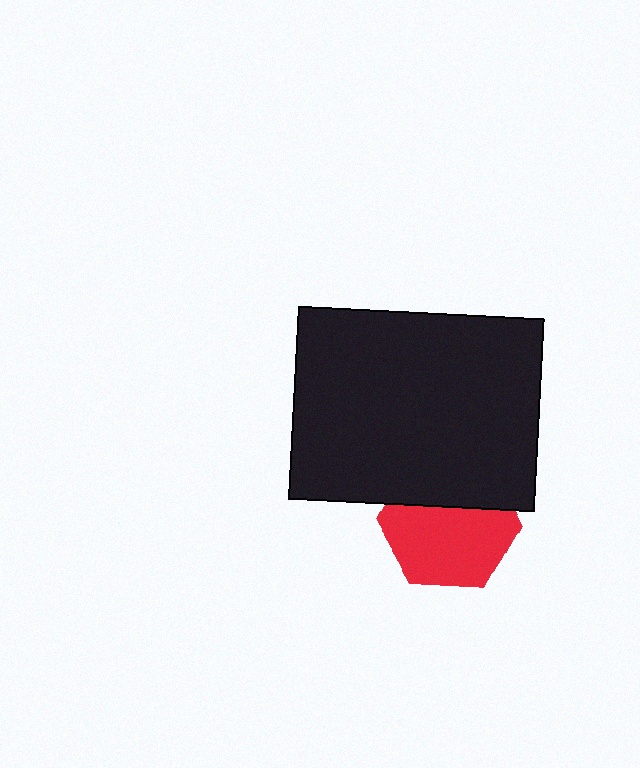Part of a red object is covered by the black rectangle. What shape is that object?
It is a hexagon.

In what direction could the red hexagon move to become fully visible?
The red hexagon could move down. That would shift it out from behind the black rectangle entirely.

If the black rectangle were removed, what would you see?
You would see the complete red hexagon.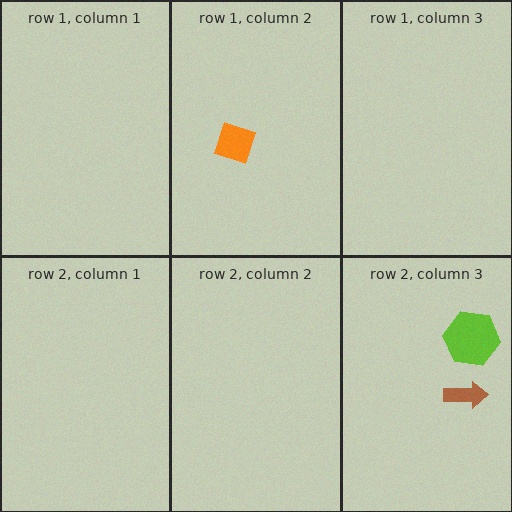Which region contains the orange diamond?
The row 1, column 2 region.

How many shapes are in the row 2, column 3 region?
2.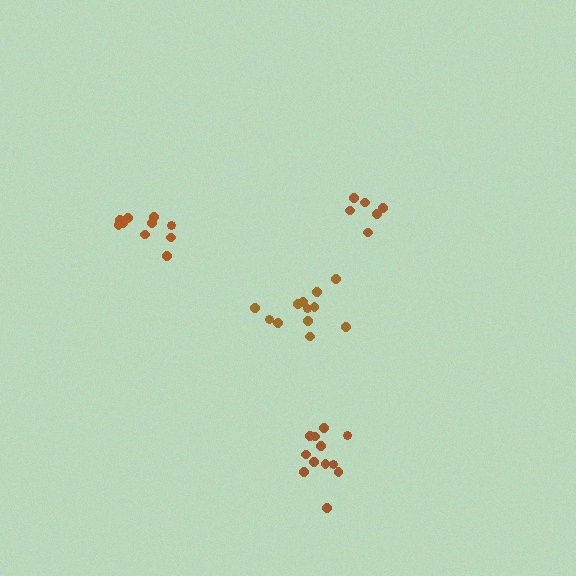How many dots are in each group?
Group 1: 7 dots, Group 2: 10 dots, Group 3: 12 dots, Group 4: 12 dots (41 total).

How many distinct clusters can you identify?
There are 4 distinct clusters.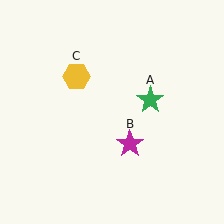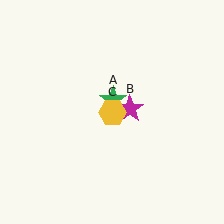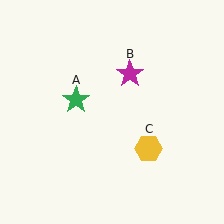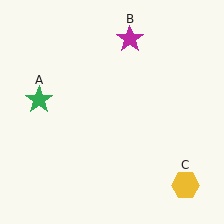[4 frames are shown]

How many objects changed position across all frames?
3 objects changed position: green star (object A), magenta star (object B), yellow hexagon (object C).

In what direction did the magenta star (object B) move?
The magenta star (object B) moved up.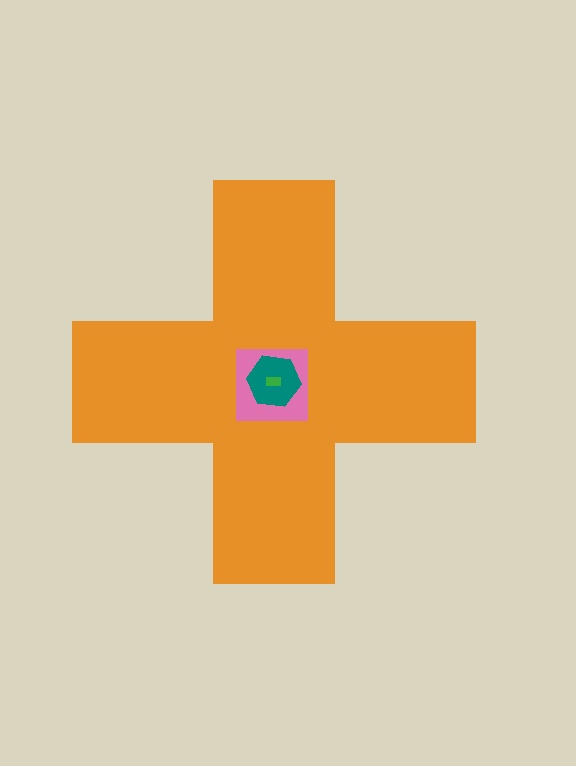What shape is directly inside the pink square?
The teal hexagon.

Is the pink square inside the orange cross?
Yes.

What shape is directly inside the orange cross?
The pink square.